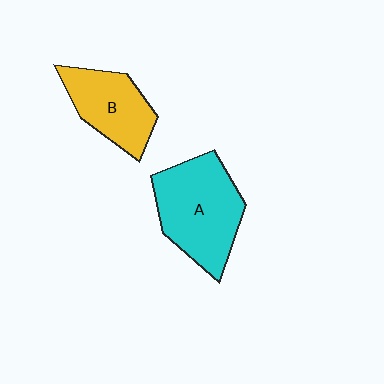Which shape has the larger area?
Shape A (cyan).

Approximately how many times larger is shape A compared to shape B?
Approximately 1.4 times.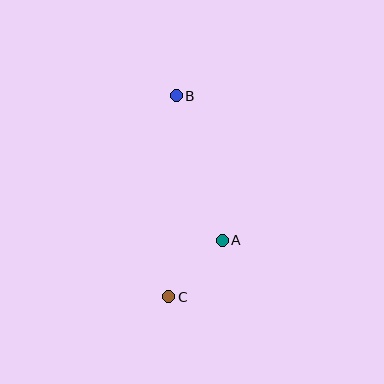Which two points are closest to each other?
Points A and C are closest to each other.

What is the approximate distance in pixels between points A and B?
The distance between A and B is approximately 152 pixels.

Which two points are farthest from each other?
Points B and C are farthest from each other.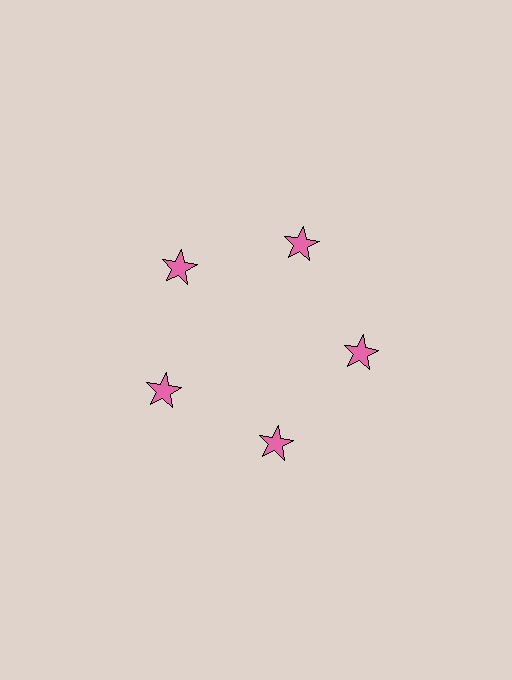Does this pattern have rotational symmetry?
Yes, this pattern has 5-fold rotational symmetry. It looks the same after rotating 72 degrees around the center.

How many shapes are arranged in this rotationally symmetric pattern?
There are 5 shapes, arranged in 5 groups of 1.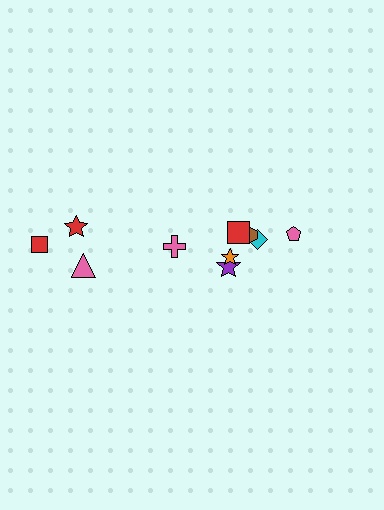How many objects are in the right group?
There are 6 objects.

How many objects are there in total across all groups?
There are 10 objects.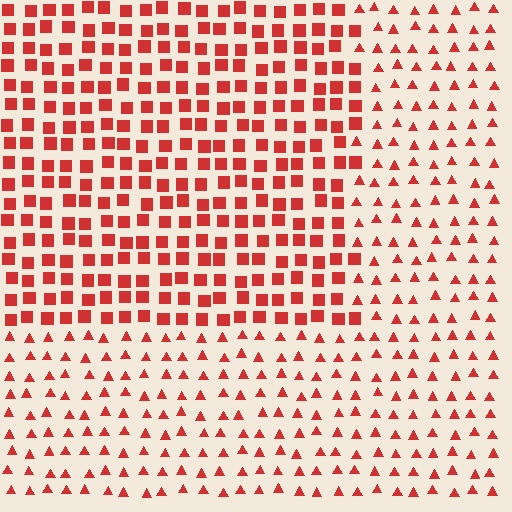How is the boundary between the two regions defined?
The boundary is defined by a change in element shape: squares inside vs. triangles outside. All elements share the same color and spacing.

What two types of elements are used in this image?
The image uses squares inside the rectangle region and triangles outside it.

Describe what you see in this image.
The image is filled with small red elements arranged in a uniform grid. A rectangle-shaped region contains squares, while the surrounding area contains triangles. The boundary is defined purely by the change in element shape.